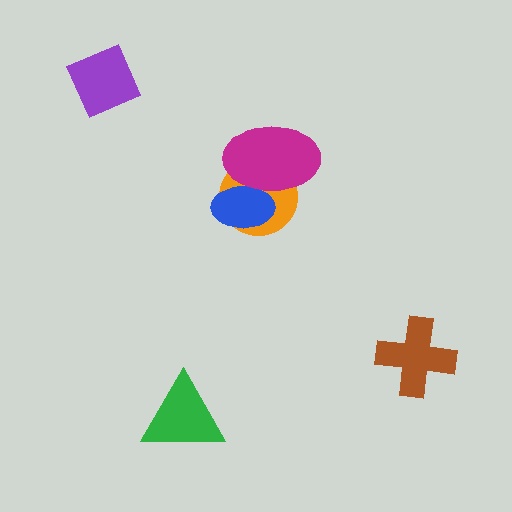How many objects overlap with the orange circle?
2 objects overlap with the orange circle.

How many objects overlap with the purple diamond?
0 objects overlap with the purple diamond.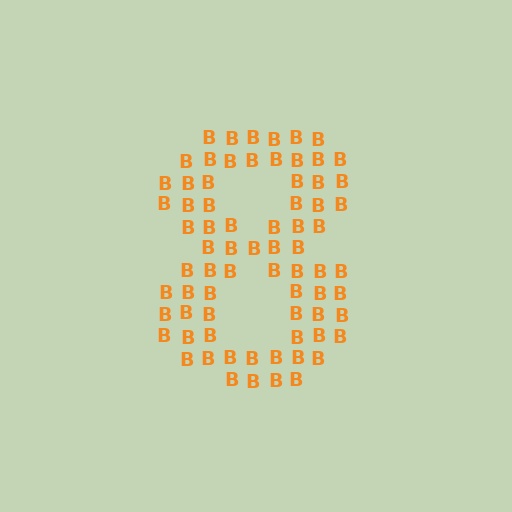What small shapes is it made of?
It is made of small letter B's.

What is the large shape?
The large shape is the digit 8.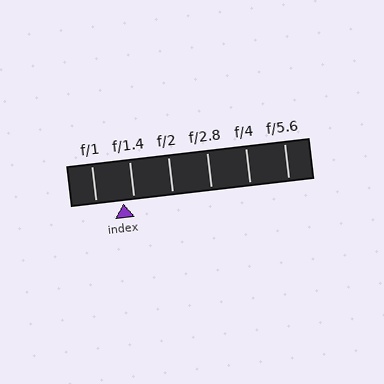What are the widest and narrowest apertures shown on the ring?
The widest aperture shown is f/1 and the narrowest is f/5.6.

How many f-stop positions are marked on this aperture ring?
There are 6 f-stop positions marked.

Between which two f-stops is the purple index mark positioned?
The index mark is between f/1 and f/1.4.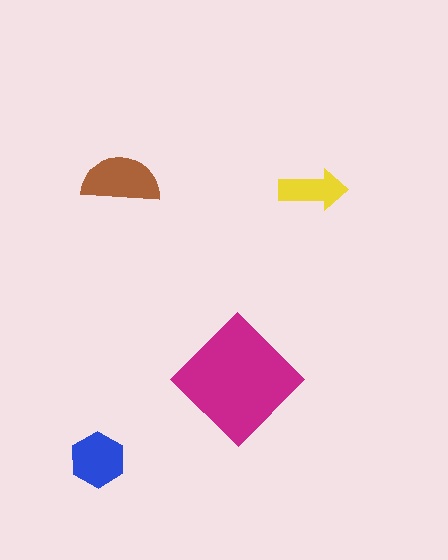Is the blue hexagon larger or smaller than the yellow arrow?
Larger.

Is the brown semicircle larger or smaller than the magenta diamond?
Smaller.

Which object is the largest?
The magenta diamond.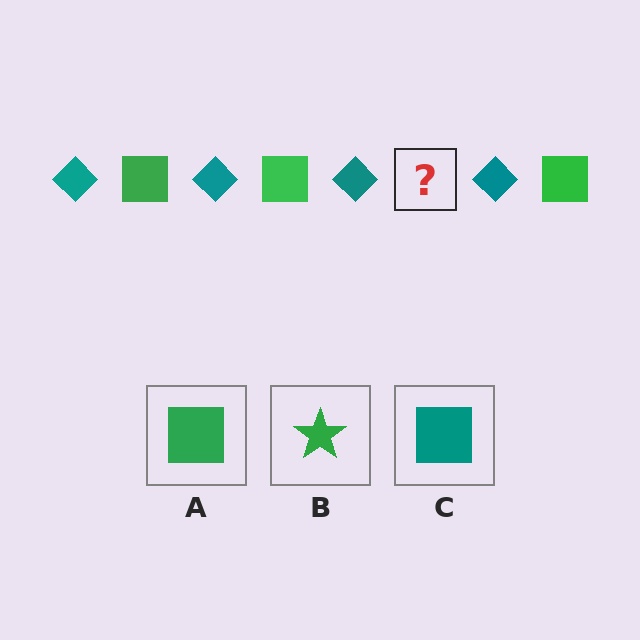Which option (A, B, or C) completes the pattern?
A.